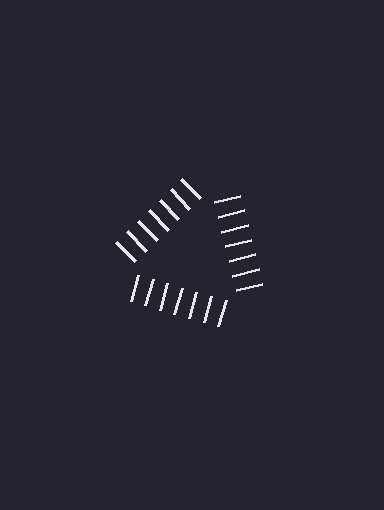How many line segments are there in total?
21 — 7 along each of the 3 edges.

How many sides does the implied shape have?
3 sides — the line-ends trace a triangle.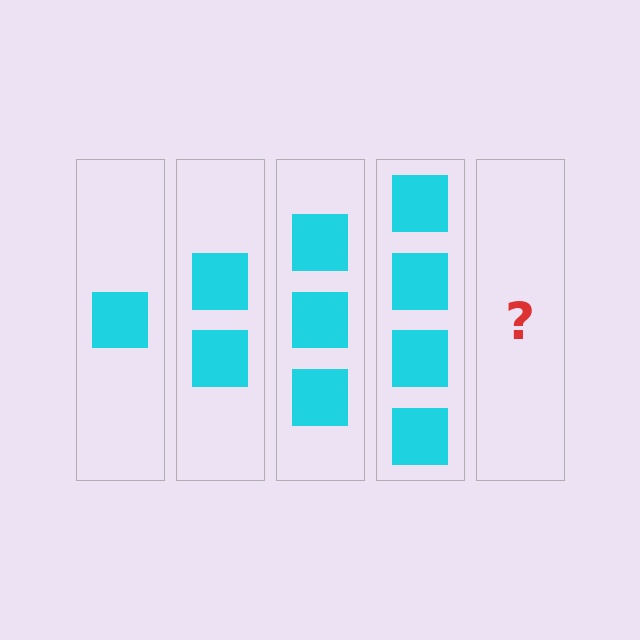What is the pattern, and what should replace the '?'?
The pattern is that each step adds one more square. The '?' should be 5 squares.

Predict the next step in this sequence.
The next step is 5 squares.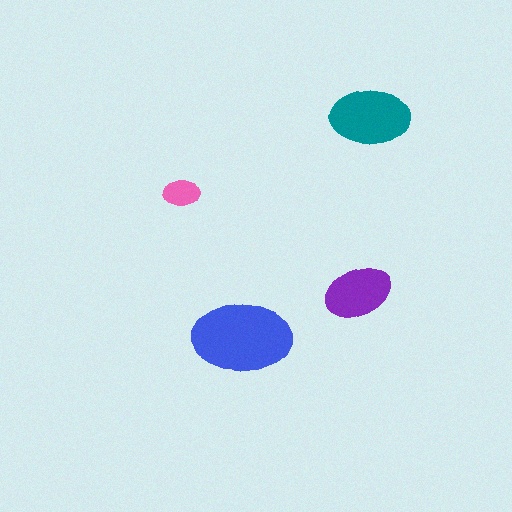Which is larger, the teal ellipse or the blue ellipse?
The blue one.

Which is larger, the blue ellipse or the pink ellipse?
The blue one.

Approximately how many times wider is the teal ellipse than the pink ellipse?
About 2 times wider.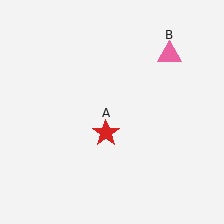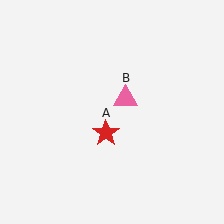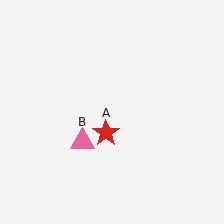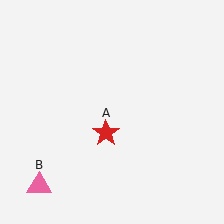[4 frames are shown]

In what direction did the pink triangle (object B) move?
The pink triangle (object B) moved down and to the left.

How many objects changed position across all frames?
1 object changed position: pink triangle (object B).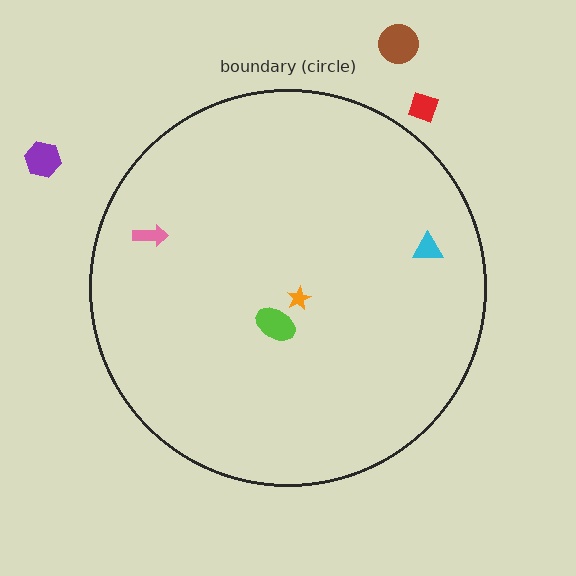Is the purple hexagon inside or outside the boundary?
Outside.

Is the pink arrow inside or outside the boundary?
Inside.